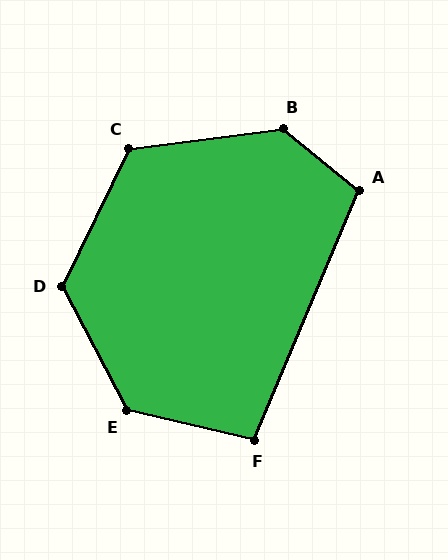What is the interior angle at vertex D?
Approximately 126 degrees (obtuse).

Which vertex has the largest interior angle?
B, at approximately 134 degrees.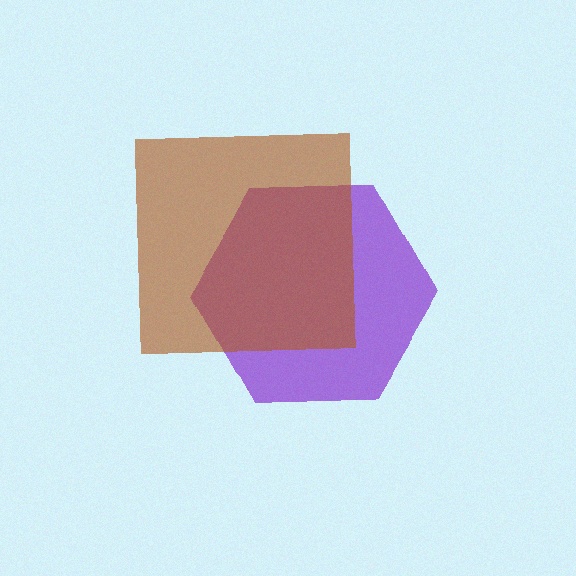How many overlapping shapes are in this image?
There are 2 overlapping shapes in the image.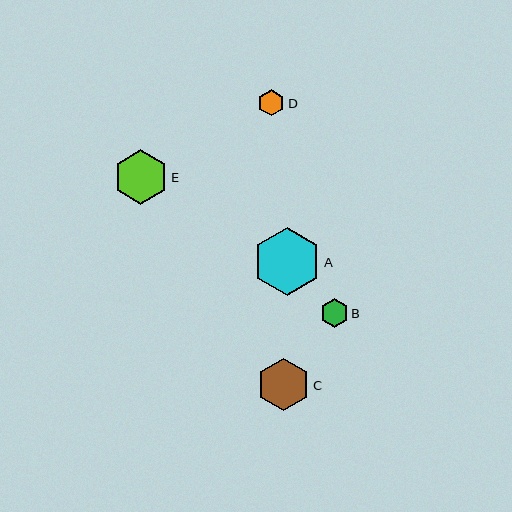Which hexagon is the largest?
Hexagon A is the largest with a size of approximately 68 pixels.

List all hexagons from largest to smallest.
From largest to smallest: A, E, C, B, D.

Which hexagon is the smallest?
Hexagon D is the smallest with a size of approximately 26 pixels.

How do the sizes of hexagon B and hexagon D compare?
Hexagon B and hexagon D are approximately the same size.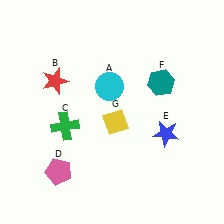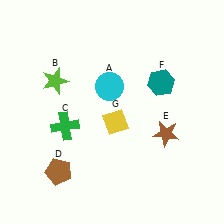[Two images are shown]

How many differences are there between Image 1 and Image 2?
There are 3 differences between the two images.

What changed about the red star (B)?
In Image 1, B is red. In Image 2, it changed to lime.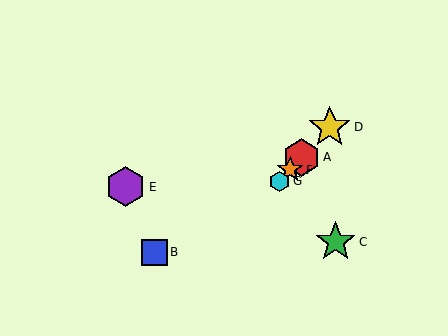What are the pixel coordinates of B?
Object B is at (154, 252).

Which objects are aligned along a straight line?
Objects A, D, F, G are aligned along a straight line.